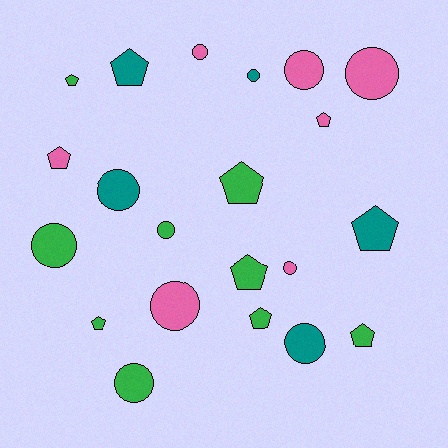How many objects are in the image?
There are 21 objects.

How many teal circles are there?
There are 3 teal circles.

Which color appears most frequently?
Green, with 9 objects.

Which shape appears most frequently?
Circle, with 11 objects.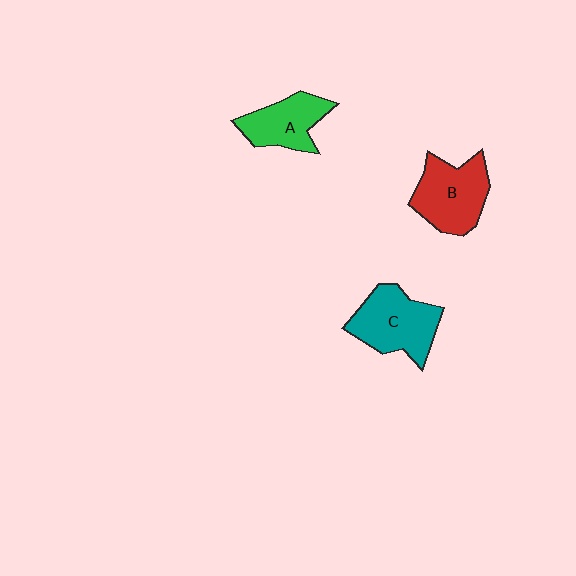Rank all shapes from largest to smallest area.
From largest to smallest: C (teal), B (red), A (green).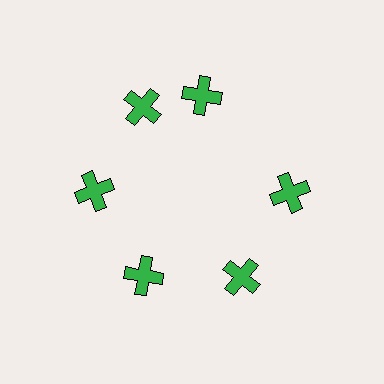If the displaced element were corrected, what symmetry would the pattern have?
It would have 6-fold rotational symmetry — the pattern would map onto itself every 60 degrees.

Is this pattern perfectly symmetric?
No. The 6 green crosses are arranged in a ring, but one element near the 1 o'clock position is rotated out of alignment along the ring, breaking the 6-fold rotational symmetry.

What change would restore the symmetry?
The symmetry would be restored by rotating it back into even spacing with its neighbors so that all 6 crosses sit at equal angles and equal distance from the center.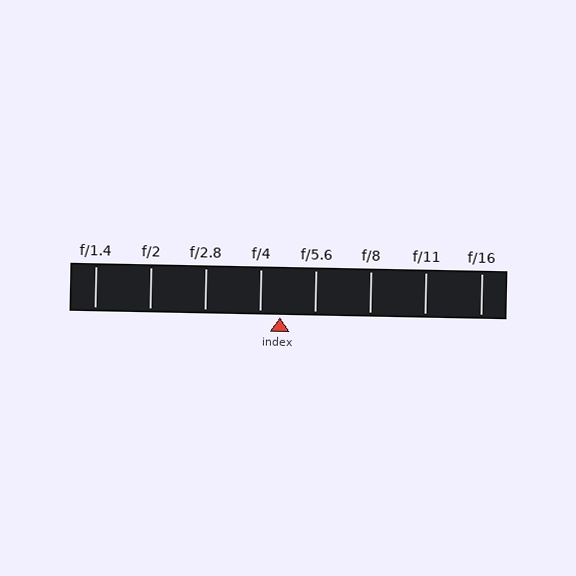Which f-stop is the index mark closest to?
The index mark is closest to f/4.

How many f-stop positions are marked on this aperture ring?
There are 8 f-stop positions marked.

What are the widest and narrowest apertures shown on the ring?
The widest aperture shown is f/1.4 and the narrowest is f/16.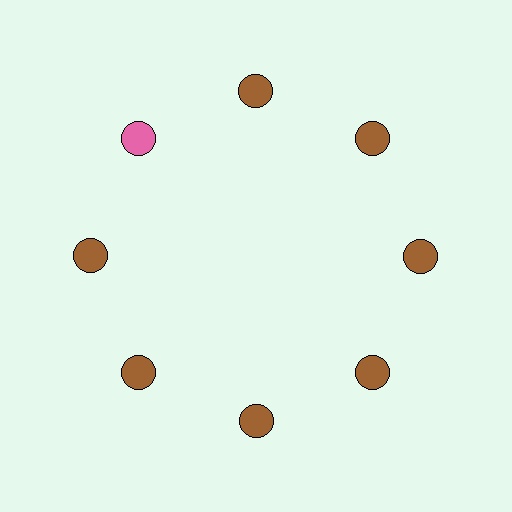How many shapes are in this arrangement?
There are 8 shapes arranged in a ring pattern.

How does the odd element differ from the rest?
It has a different color: pink instead of brown.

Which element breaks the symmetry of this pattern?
The pink circle at roughly the 10 o'clock position breaks the symmetry. All other shapes are brown circles.